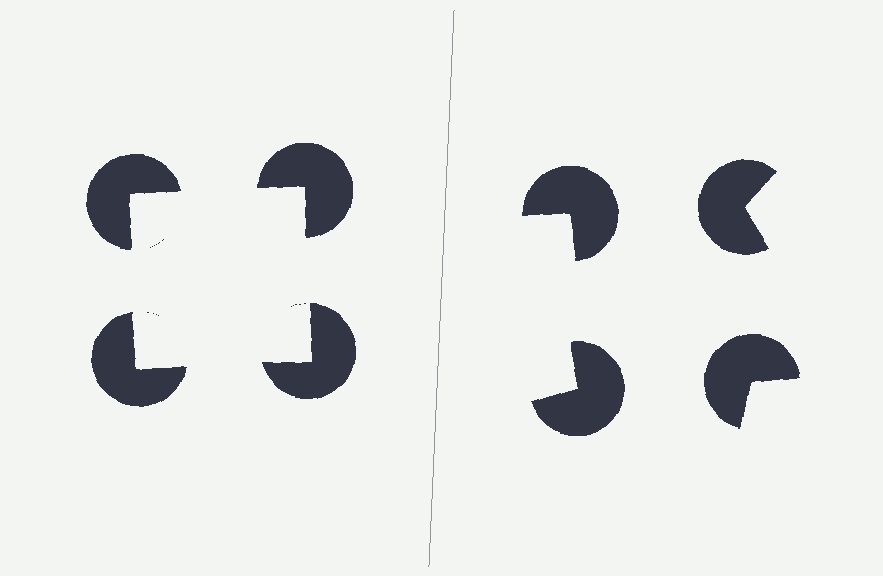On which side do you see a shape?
An illusory square appears on the left side. On the right side the wedge cuts are rotated, so no coherent shape forms.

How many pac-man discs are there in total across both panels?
8 — 4 on each side.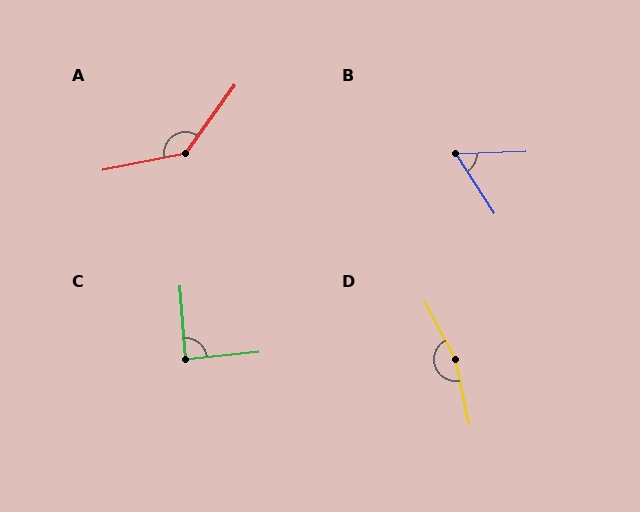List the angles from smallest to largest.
B (60°), C (88°), A (137°), D (164°).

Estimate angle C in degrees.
Approximately 88 degrees.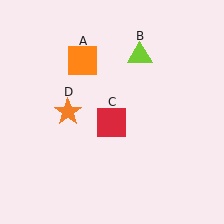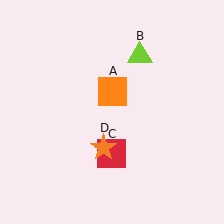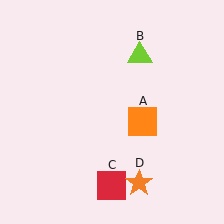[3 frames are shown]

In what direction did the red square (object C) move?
The red square (object C) moved down.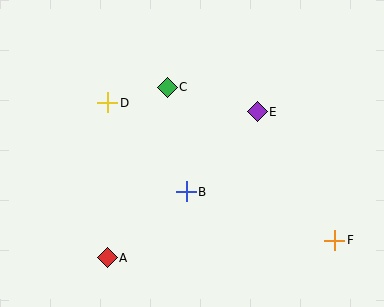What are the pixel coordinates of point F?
Point F is at (335, 240).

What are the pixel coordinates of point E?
Point E is at (257, 112).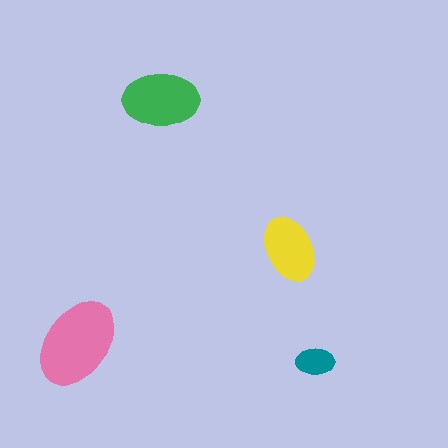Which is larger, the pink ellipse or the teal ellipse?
The pink one.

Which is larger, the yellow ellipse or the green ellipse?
The green one.